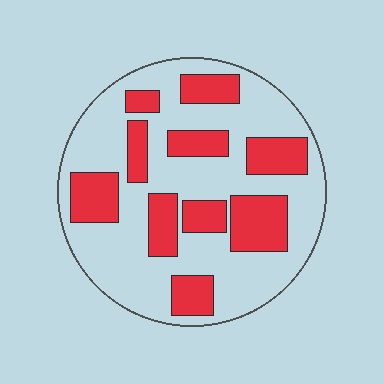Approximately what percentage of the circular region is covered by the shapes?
Approximately 35%.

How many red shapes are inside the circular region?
10.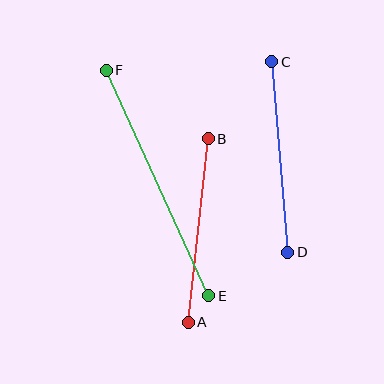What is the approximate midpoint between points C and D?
The midpoint is at approximately (280, 157) pixels.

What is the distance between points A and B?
The distance is approximately 185 pixels.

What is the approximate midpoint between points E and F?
The midpoint is at approximately (158, 183) pixels.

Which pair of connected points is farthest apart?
Points E and F are farthest apart.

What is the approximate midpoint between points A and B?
The midpoint is at approximately (198, 230) pixels.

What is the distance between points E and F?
The distance is approximately 248 pixels.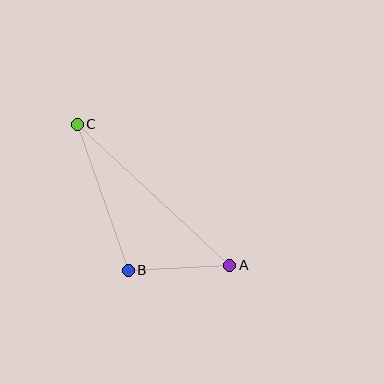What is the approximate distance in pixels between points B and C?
The distance between B and C is approximately 155 pixels.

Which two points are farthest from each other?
Points A and C are farthest from each other.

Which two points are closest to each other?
Points A and B are closest to each other.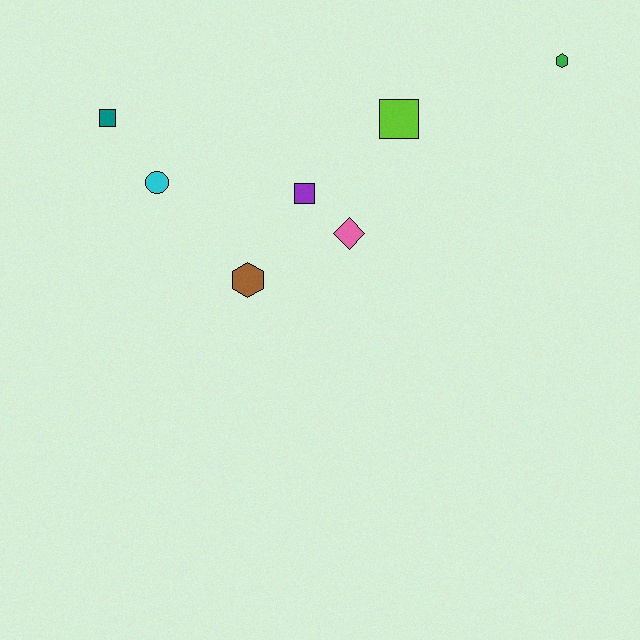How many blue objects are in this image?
There are no blue objects.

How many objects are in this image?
There are 7 objects.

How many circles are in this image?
There is 1 circle.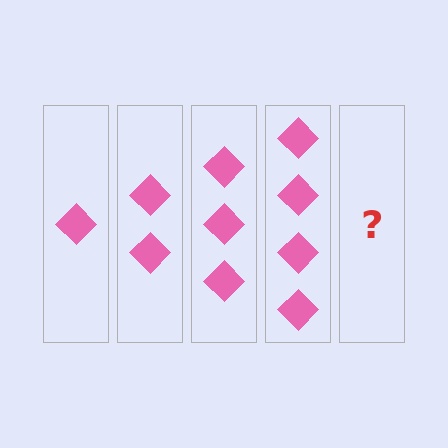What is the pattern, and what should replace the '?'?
The pattern is that each step adds one more diamond. The '?' should be 5 diamonds.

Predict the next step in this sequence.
The next step is 5 diamonds.